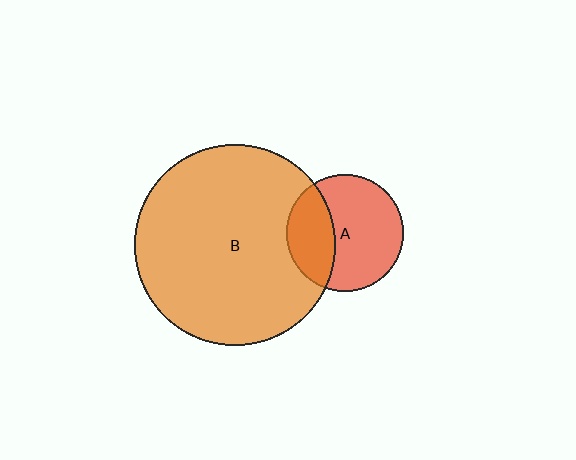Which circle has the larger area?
Circle B (orange).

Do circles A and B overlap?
Yes.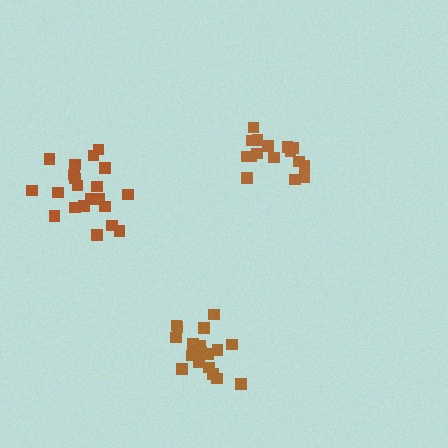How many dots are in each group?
Group 1: 18 dots, Group 2: 16 dots, Group 3: 21 dots (55 total).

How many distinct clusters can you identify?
There are 3 distinct clusters.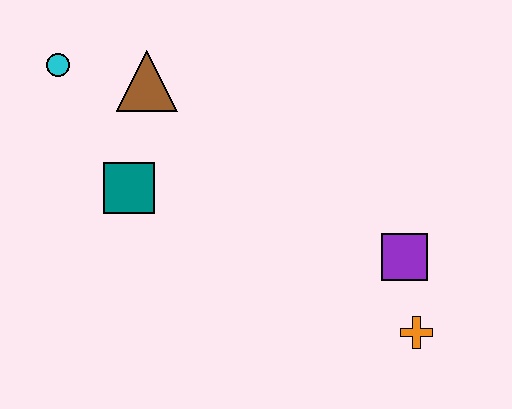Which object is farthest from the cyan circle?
The orange cross is farthest from the cyan circle.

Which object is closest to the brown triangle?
The cyan circle is closest to the brown triangle.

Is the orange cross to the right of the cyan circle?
Yes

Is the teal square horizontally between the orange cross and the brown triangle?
No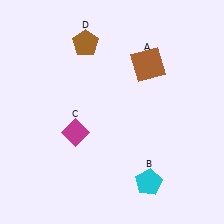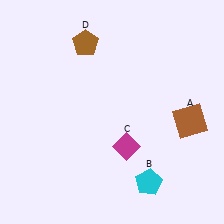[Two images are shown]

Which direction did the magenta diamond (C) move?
The magenta diamond (C) moved right.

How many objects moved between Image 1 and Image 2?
2 objects moved between the two images.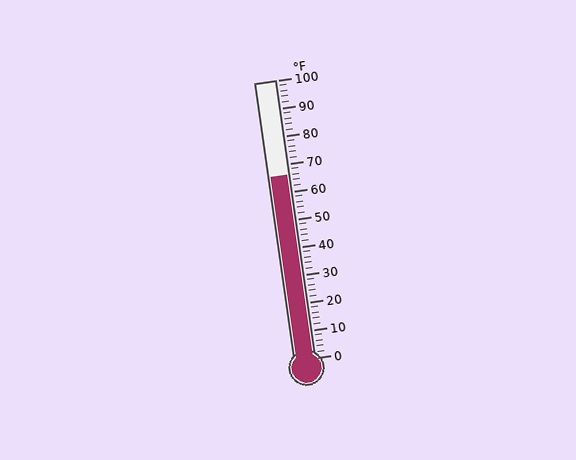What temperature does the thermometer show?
The thermometer shows approximately 66°F.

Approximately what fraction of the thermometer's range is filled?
The thermometer is filled to approximately 65% of its range.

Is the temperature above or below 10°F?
The temperature is above 10°F.